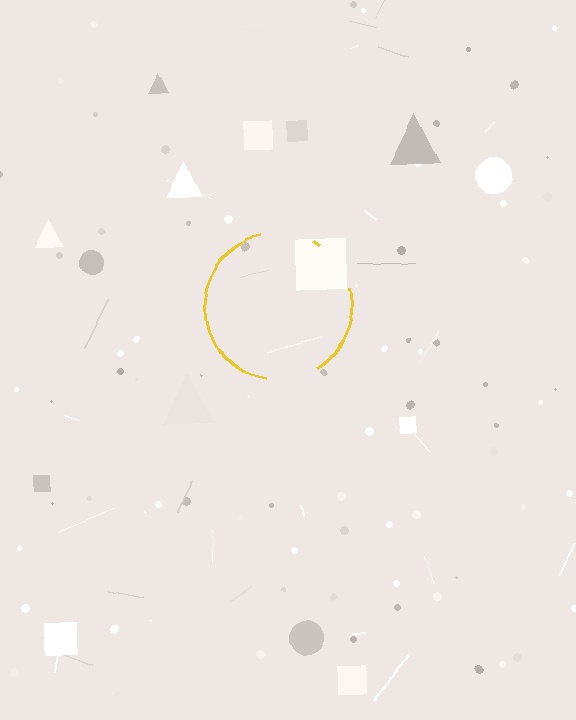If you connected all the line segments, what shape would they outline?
They would outline a circle.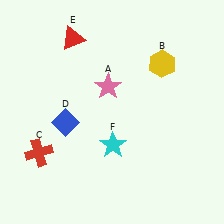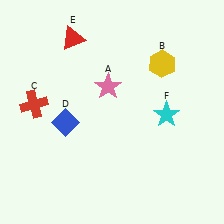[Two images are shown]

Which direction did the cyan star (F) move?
The cyan star (F) moved right.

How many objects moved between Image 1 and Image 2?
2 objects moved between the two images.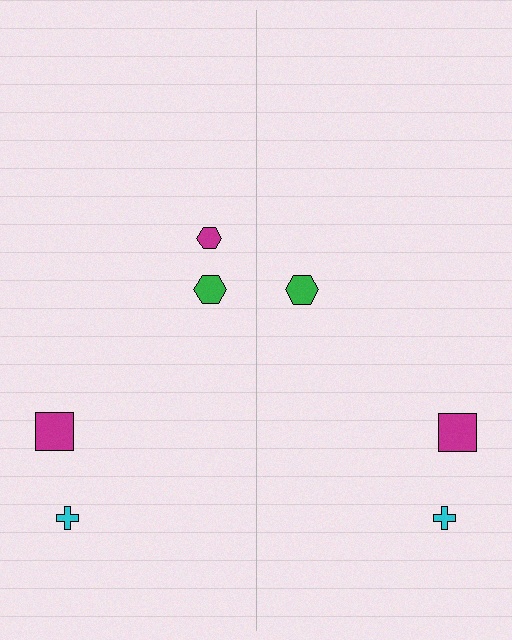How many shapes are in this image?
There are 7 shapes in this image.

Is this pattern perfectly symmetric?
No, the pattern is not perfectly symmetric. A magenta hexagon is missing from the right side.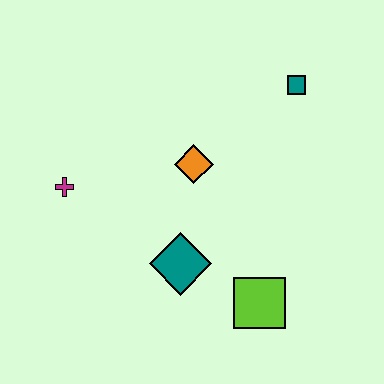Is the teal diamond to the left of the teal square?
Yes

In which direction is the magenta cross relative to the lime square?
The magenta cross is to the left of the lime square.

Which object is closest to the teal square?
The orange diamond is closest to the teal square.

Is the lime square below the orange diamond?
Yes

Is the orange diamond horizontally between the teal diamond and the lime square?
Yes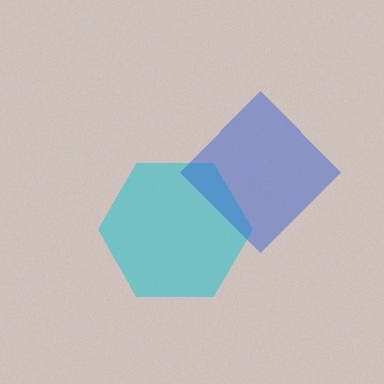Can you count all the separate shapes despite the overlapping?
Yes, there are 2 separate shapes.